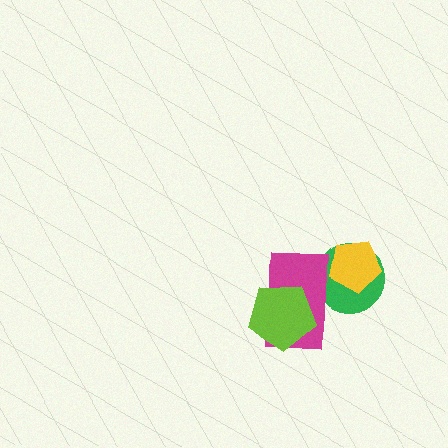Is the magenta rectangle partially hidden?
Yes, it is partially covered by another shape.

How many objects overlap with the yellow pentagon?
1 object overlaps with the yellow pentagon.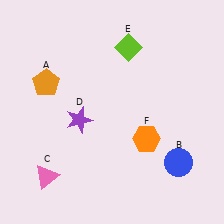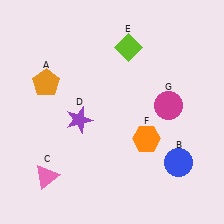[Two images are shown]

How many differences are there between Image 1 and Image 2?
There is 1 difference between the two images.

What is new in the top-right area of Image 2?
A magenta circle (G) was added in the top-right area of Image 2.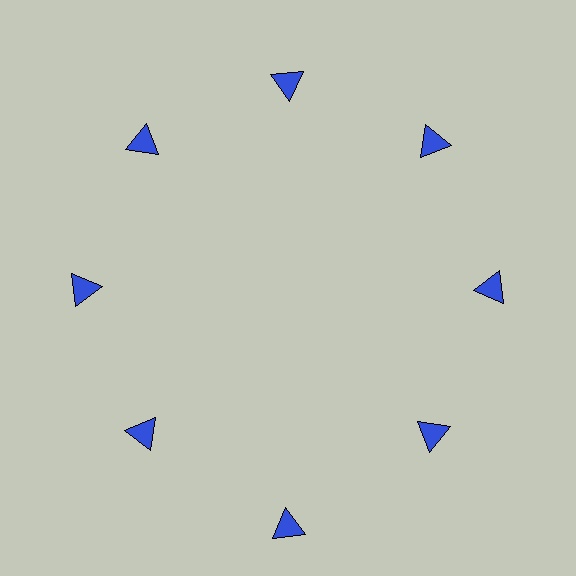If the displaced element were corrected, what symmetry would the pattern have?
It would have 8-fold rotational symmetry — the pattern would map onto itself every 45 degrees.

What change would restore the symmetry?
The symmetry would be restored by moving it inward, back onto the ring so that all 8 triangles sit at equal angles and equal distance from the center.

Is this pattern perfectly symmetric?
No. The 8 blue triangles are arranged in a ring, but one element near the 6 o'clock position is pushed outward from the center, breaking the 8-fold rotational symmetry.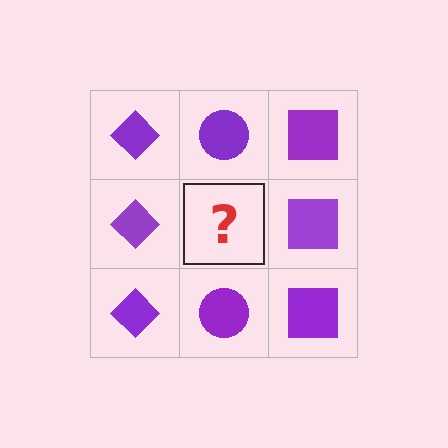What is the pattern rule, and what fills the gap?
The rule is that each column has a consistent shape. The gap should be filled with a purple circle.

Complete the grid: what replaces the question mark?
The question mark should be replaced with a purple circle.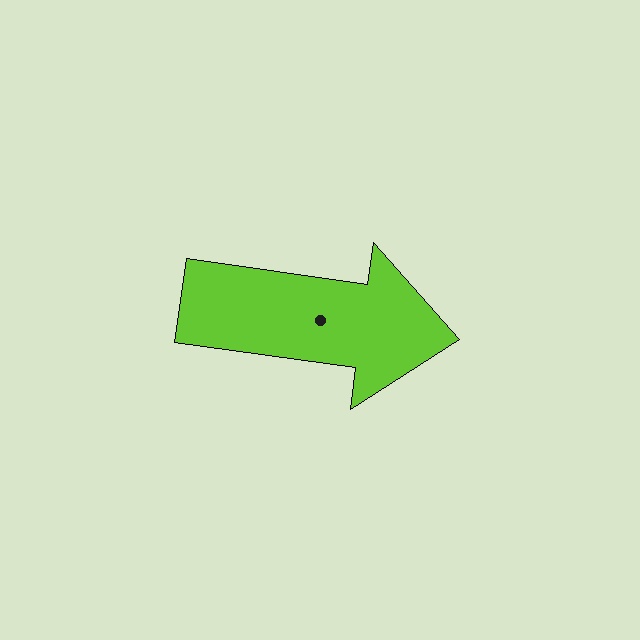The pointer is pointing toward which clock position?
Roughly 3 o'clock.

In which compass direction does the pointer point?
East.